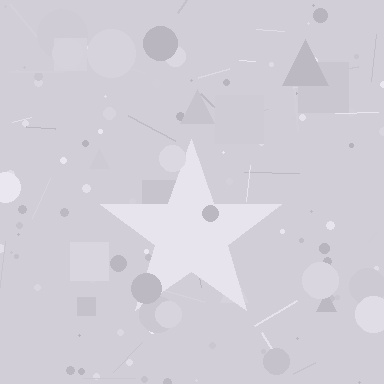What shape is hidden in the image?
A star is hidden in the image.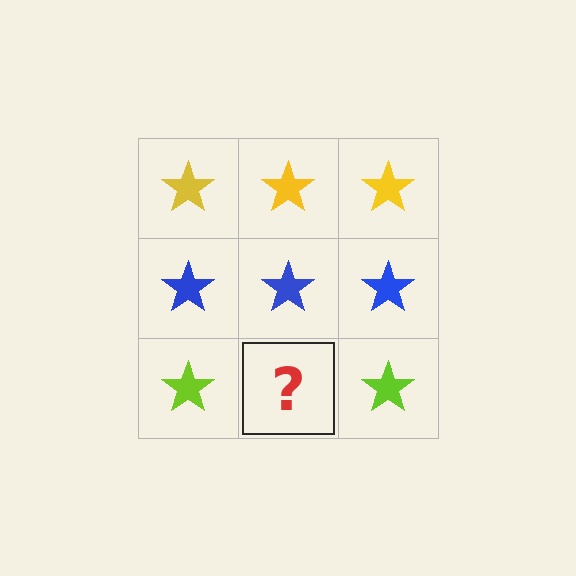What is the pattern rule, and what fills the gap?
The rule is that each row has a consistent color. The gap should be filled with a lime star.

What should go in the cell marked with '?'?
The missing cell should contain a lime star.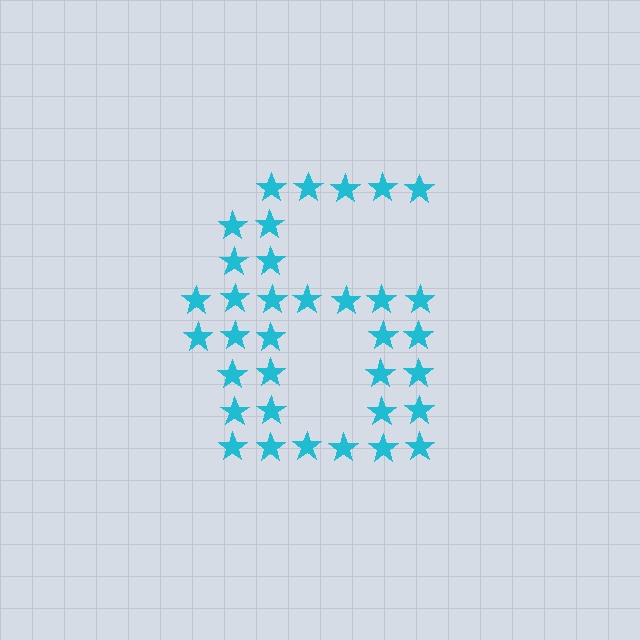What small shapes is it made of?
It is made of small stars.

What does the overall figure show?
The overall figure shows the digit 6.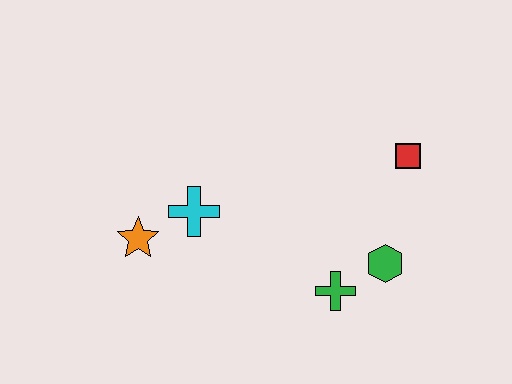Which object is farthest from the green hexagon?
The orange star is farthest from the green hexagon.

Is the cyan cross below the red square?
Yes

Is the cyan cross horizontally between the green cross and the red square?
No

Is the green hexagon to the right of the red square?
No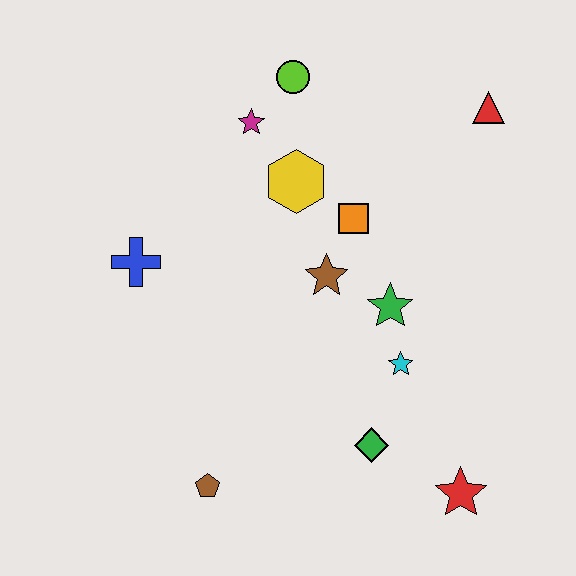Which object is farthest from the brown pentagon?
The red triangle is farthest from the brown pentagon.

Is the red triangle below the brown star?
No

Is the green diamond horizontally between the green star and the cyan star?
No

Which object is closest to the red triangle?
The orange square is closest to the red triangle.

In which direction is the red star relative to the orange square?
The red star is below the orange square.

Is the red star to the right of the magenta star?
Yes